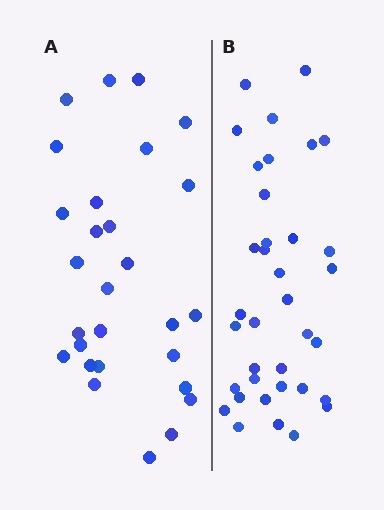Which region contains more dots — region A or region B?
Region B (the right region) has more dots.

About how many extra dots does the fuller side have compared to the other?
Region B has roughly 8 or so more dots than region A.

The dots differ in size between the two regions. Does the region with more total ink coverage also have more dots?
No. Region A has more total ink coverage because its dots are larger, but region B actually contains more individual dots. Total area can be misleading — the number of items is what matters here.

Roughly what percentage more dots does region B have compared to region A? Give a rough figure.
About 30% more.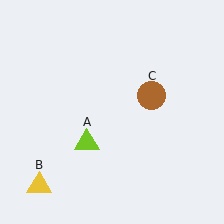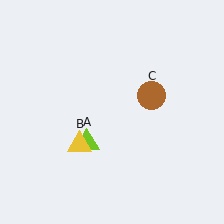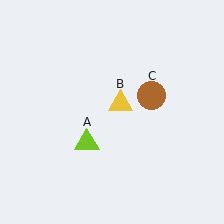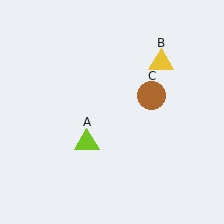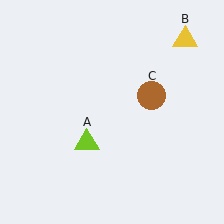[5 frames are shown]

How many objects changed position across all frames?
1 object changed position: yellow triangle (object B).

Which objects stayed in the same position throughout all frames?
Lime triangle (object A) and brown circle (object C) remained stationary.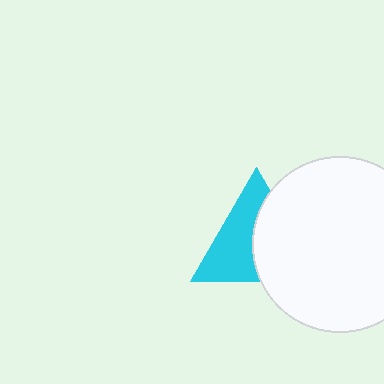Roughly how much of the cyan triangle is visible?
About half of it is visible (roughly 52%).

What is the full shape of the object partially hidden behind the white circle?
The partially hidden object is a cyan triangle.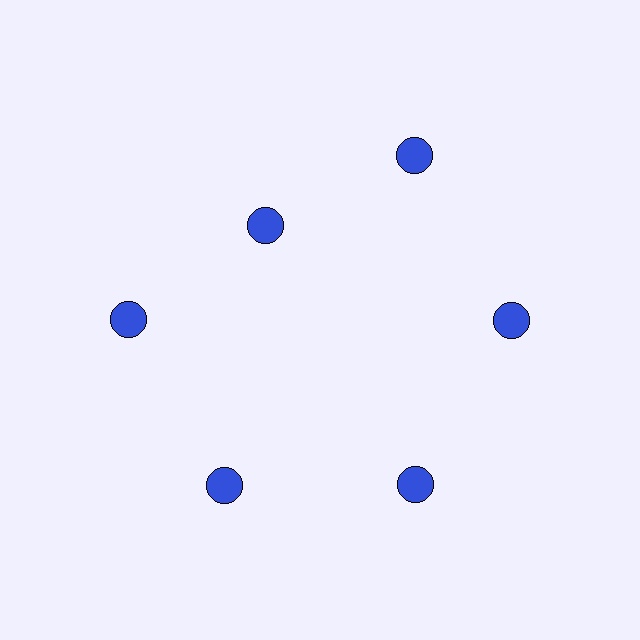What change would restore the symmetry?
The symmetry would be restored by moving it outward, back onto the ring so that all 6 circles sit at equal angles and equal distance from the center.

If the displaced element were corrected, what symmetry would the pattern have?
It would have 6-fold rotational symmetry — the pattern would map onto itself every 60 degrees.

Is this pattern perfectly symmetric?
No. The 6 blue circles are arranged in a ring, but one element near the 11 o'clock position is pulled inward toward the center, breaking the 6-fold rotational symmetry.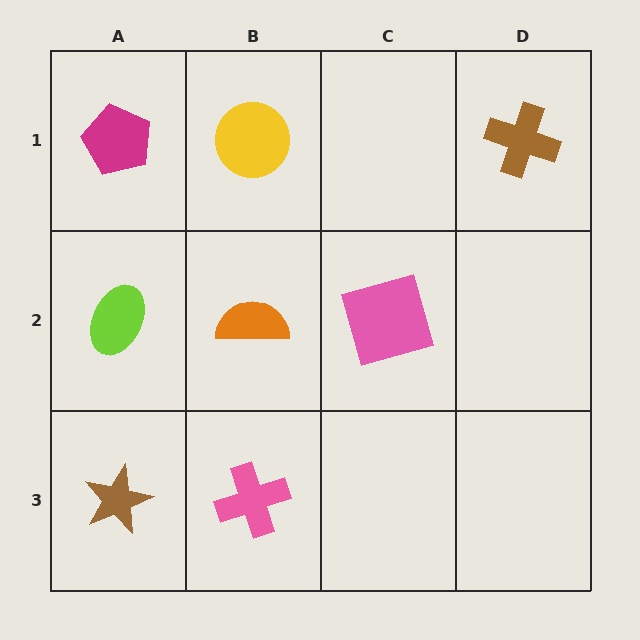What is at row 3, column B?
A pink cross.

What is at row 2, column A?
A lime ellipse.